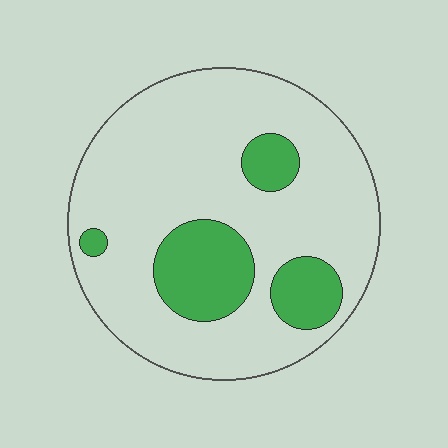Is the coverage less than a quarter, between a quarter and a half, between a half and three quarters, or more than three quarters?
Less than a quarter.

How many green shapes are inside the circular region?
4.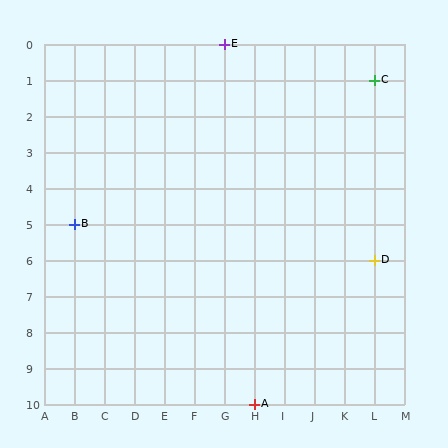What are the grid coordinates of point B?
Point B is at grid coordinates (B, 5).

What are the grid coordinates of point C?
Point C is at grid coordinates (L, 1).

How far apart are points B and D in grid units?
Points B and D are 10 columns and 1 row apart (about 10.0 grid units diagonally).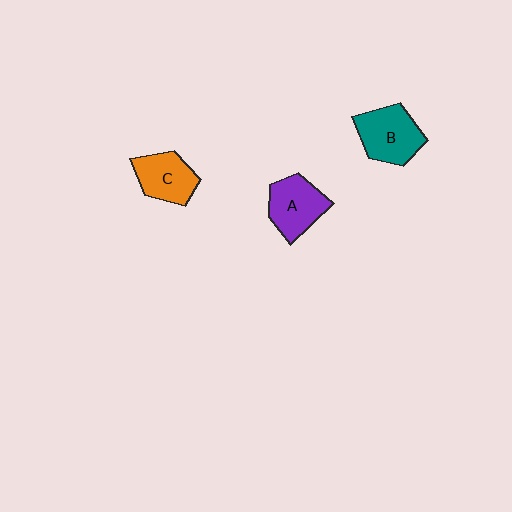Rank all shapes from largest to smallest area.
From largest to smallest: B (teal), A (purple), C (orange).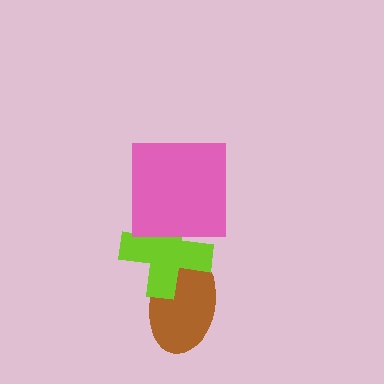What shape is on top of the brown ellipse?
The lime cross is on top of the brown ellipse.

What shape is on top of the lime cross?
The pink square is on top of the lime cross.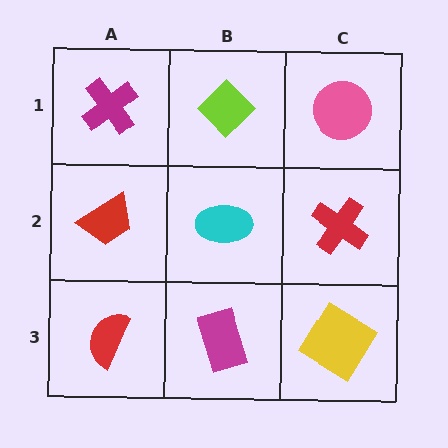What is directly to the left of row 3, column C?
A magenta rectangle.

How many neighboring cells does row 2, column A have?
3.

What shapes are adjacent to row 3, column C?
A red cross (row 2, column C), a magenta rectangle (row 3, column B).